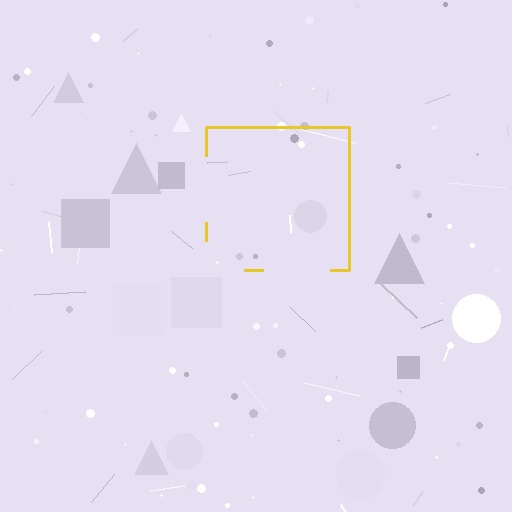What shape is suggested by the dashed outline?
The dashed outline suggests a square.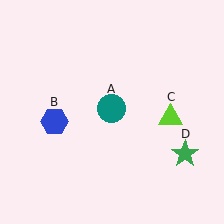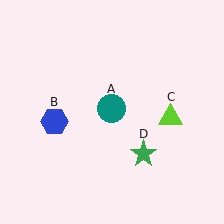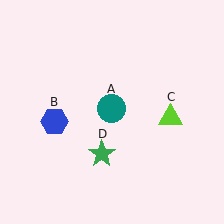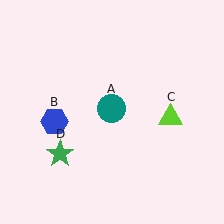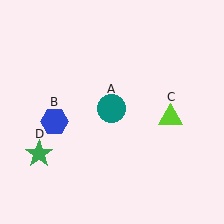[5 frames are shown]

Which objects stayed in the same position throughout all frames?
Teal circle (object A) and blue hexagon (object B) and lime triangle (object C) remained stationary.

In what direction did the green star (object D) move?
The green star (object D) moved left.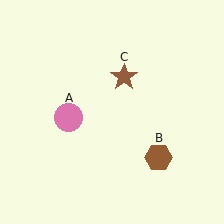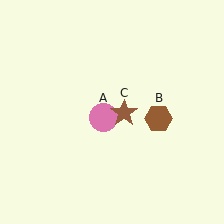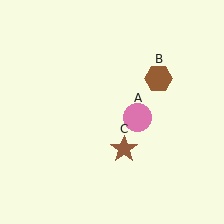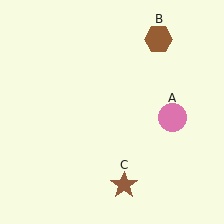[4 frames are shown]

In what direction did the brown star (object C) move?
The brown star (object C) moved down.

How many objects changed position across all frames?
3 objects changed position: pink circle (object A), brown hexagon (object B), brown star (object C).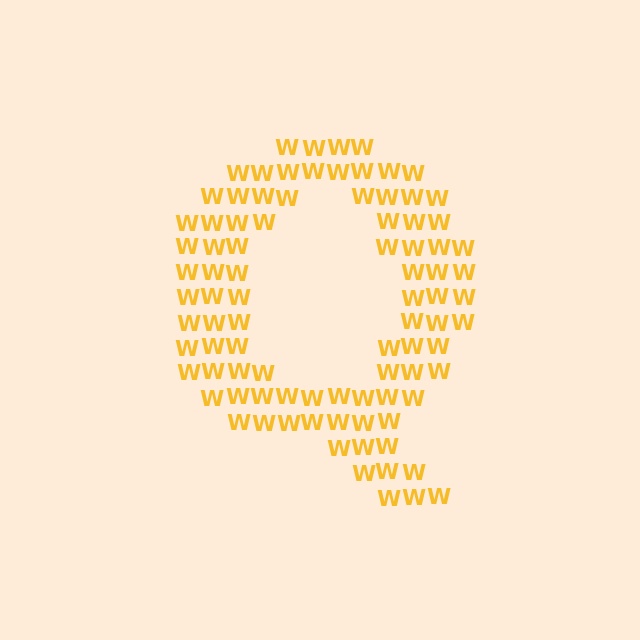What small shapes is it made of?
It is made of small letter W's.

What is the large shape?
The large shape is the letter Q.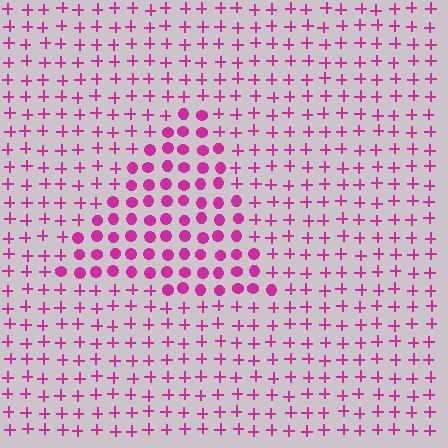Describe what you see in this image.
The image is filled with small magenta elements arranged in a uniform grid. A triangle-shaped region contains circles, while the surrounding area contains plus signs. The boundary is defined purely by the change in element shape.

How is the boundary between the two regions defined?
The boundary is defined by a change in element shape: circles inside vs. plus signs outside. All elements share the same color and spacing.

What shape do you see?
I see a triangle.